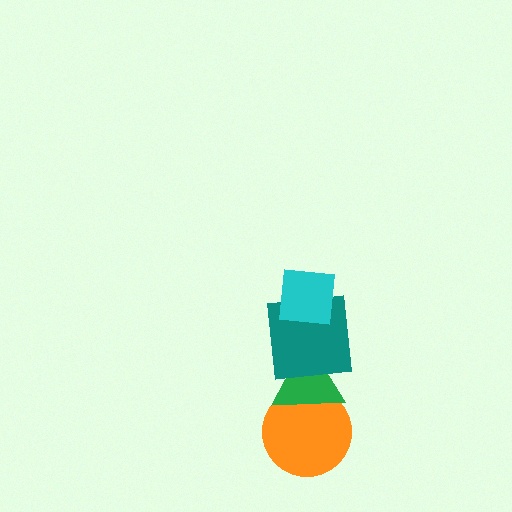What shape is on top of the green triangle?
The teal square is on top of the green triangle.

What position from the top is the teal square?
The teal square is 2nd from the top.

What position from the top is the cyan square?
The cyan square is 1st from the top.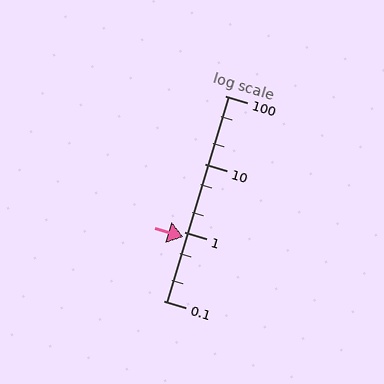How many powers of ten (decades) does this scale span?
The scale spans 3 decades, from 0.1 to 100.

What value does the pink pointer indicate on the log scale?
The pointer indicates approximately 0.86.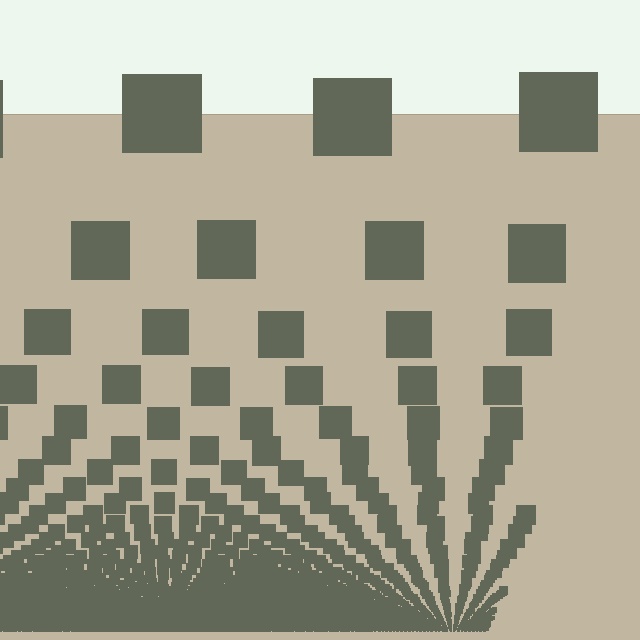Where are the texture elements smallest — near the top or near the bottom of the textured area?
Near the bottom.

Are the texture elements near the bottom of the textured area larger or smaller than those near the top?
Smaller. The gradient is inverted — elements near the bottom are smaller and denser.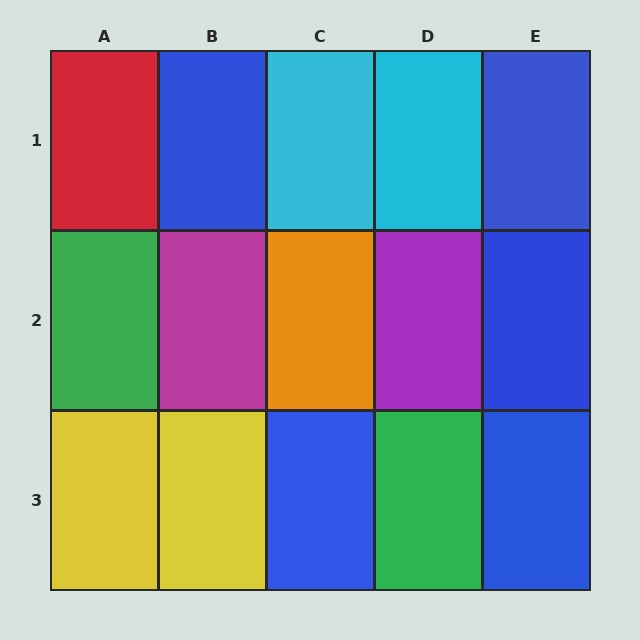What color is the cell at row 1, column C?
Cyan.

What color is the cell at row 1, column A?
Red.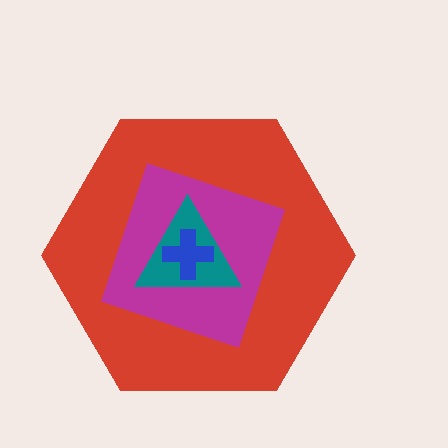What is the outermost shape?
The red hexagon.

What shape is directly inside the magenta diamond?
The teal triangle.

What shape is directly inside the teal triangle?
The blue cross.